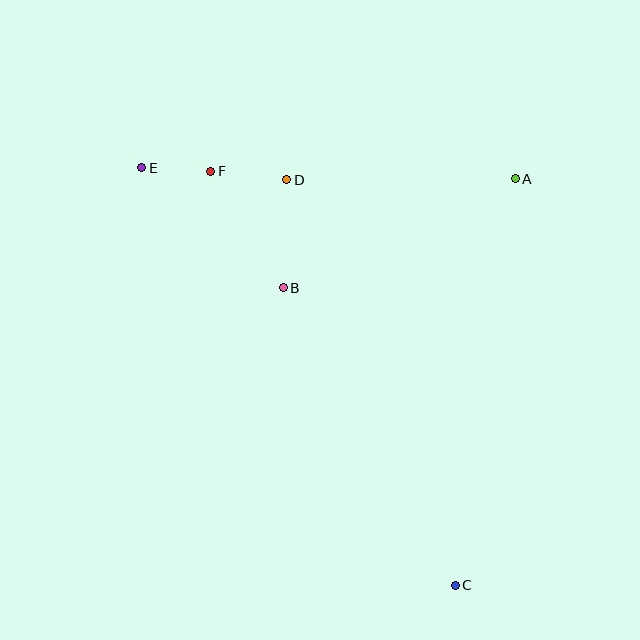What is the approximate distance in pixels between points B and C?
The distance between B and C is approximately 344 pixels.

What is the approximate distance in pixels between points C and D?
The distance between C and D is approximately 439 pixels.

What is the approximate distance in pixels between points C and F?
The distance between C and F is approximately 481 pixels.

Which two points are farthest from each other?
Points C and E are farthest from each other.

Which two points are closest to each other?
Points E and F are closest to each other.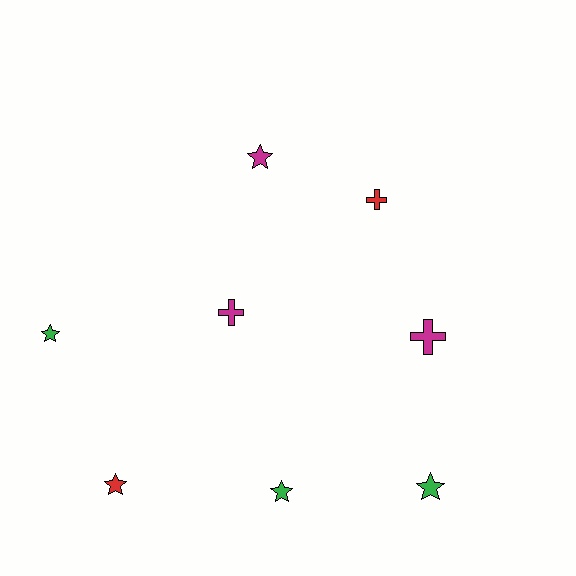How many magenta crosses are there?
There are 2 magenta crosses.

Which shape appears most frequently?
Star, with 5 objects.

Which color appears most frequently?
Magenta, with 3 objects.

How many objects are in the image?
There are 8 objects.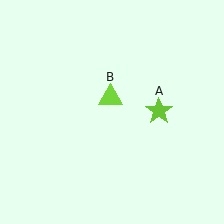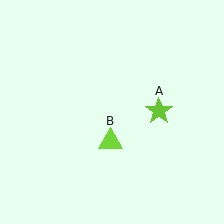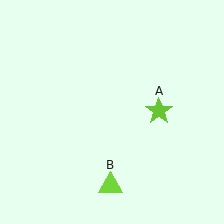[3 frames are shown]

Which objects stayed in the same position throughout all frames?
Lime star (object A) remained stationary.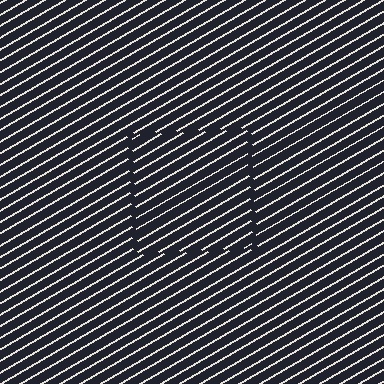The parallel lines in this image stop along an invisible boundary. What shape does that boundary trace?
An illusory square. The interior of the shape contains the same grating, shifted by half a period — the contour is defined by the phase discontinuity where line-ends from the inner and outer gratings abut.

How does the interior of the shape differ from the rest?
The interior of the shape contains the same grating, shifted by half a period — the contour is defined by the phase discontinuity where line-ends from the inner and outer gratings abut.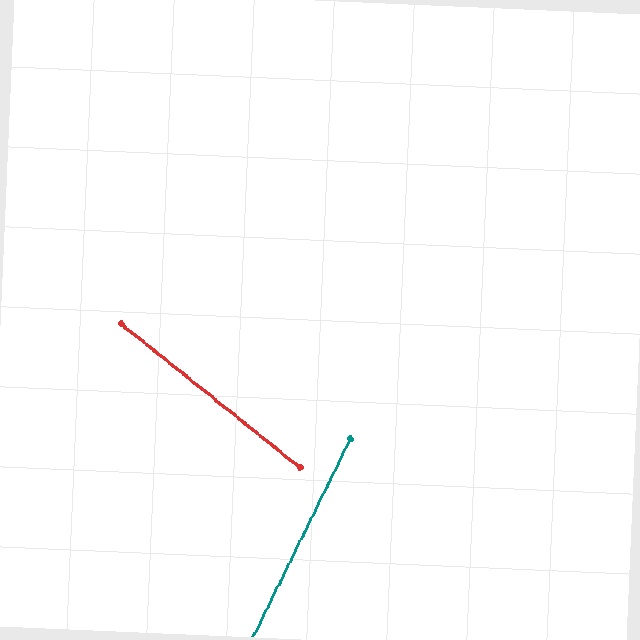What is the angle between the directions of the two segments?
Approximately 77 degrees.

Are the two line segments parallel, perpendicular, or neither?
Neither parallel nor perpendicular — they differ by about 77°.